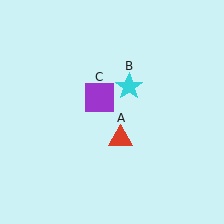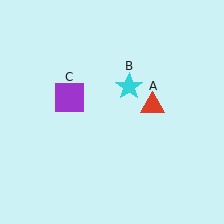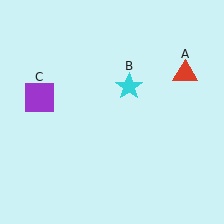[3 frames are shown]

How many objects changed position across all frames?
2 objects changed position: red triangle (object A), purple square (object C).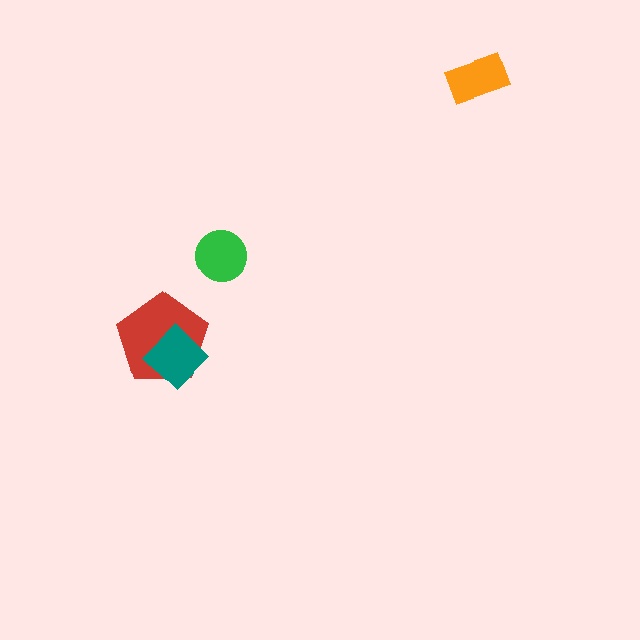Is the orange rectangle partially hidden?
No, no other shape covers it.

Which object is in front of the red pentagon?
The teal diamond is in front of the red pentagon.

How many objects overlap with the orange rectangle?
0 objects overlap with the orange rectangle.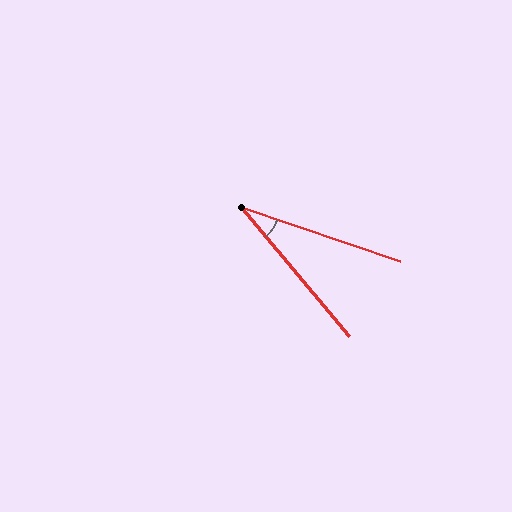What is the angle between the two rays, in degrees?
Approximately 31 degrees.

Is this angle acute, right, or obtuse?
It is acute.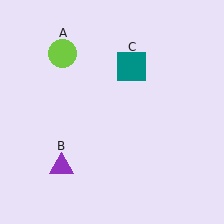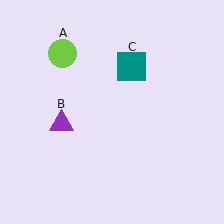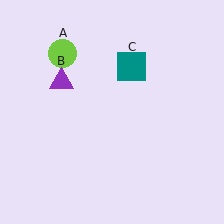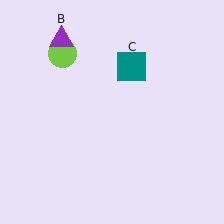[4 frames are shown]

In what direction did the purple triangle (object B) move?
The purple triangle (object B) moved up.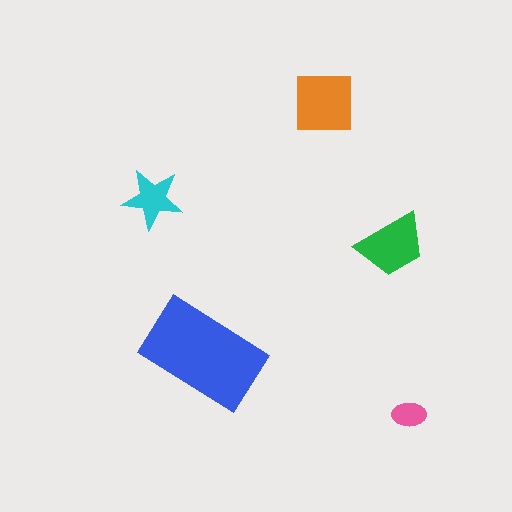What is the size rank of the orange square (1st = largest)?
2nd.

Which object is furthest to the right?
The pink ellipse is rightmost.